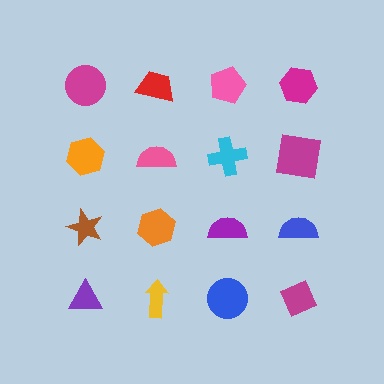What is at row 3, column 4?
A blue semicircle.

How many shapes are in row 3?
4 shapes.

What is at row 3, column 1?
A brown star.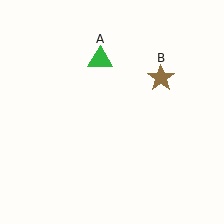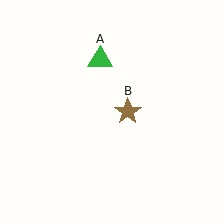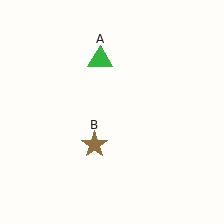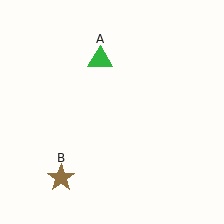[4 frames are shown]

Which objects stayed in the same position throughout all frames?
Green triangle (object A) remained stationary.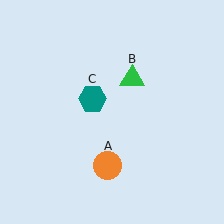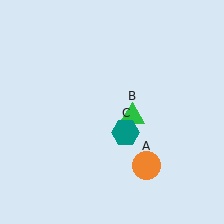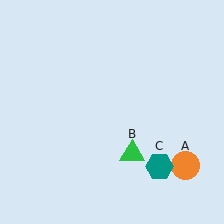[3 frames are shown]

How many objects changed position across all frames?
3 objects changed position: orange circle (object A), green triangle (object B), teal hexagon (object C).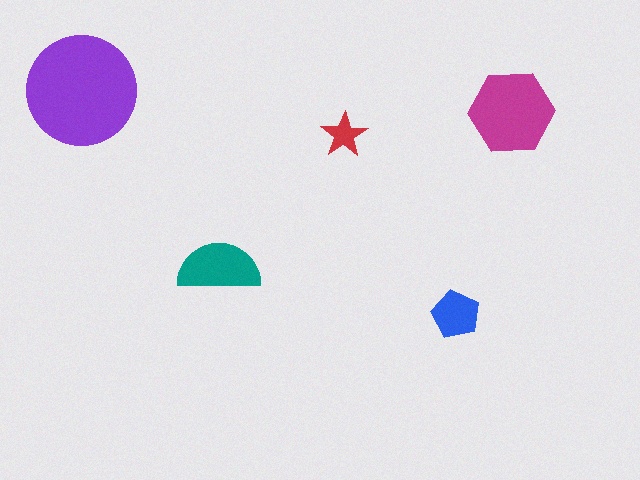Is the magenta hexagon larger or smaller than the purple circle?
Smaller.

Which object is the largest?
The purple circle.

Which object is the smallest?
The red star.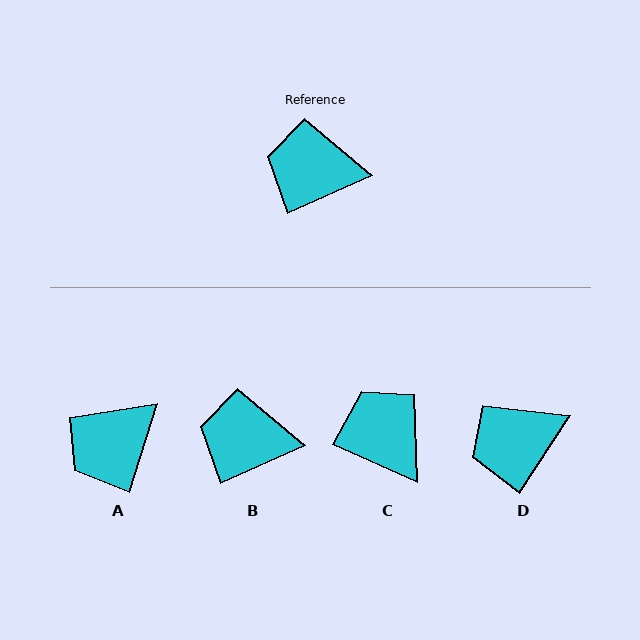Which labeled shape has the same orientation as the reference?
B.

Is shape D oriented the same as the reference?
No, it is off by about 33 degrees.